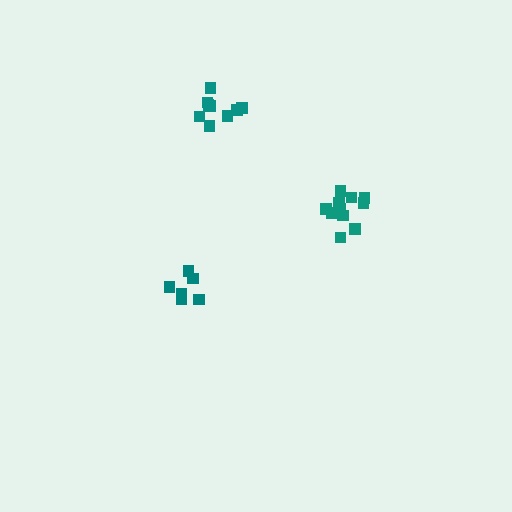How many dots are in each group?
Group 1: 11 dots, Group 2: 6 dots, Group 3: 9 dots (26 total).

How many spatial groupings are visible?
There are 3 spatial groupings.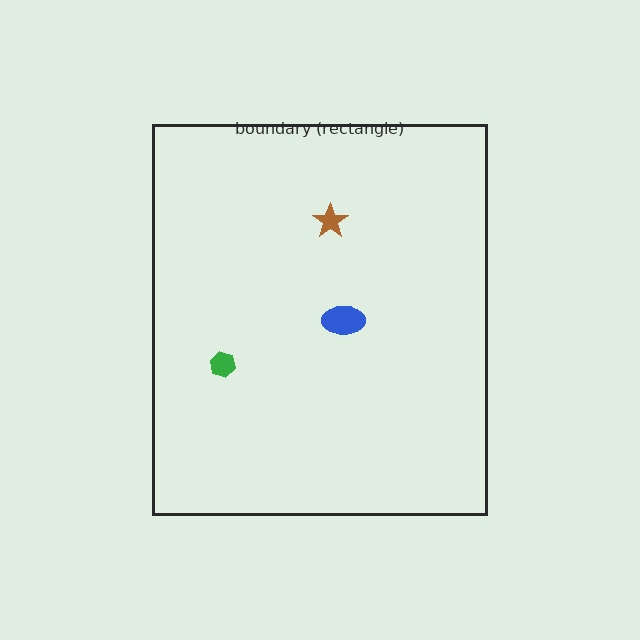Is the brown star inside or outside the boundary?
Inside.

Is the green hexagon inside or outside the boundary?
Inside.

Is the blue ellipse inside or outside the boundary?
Inside.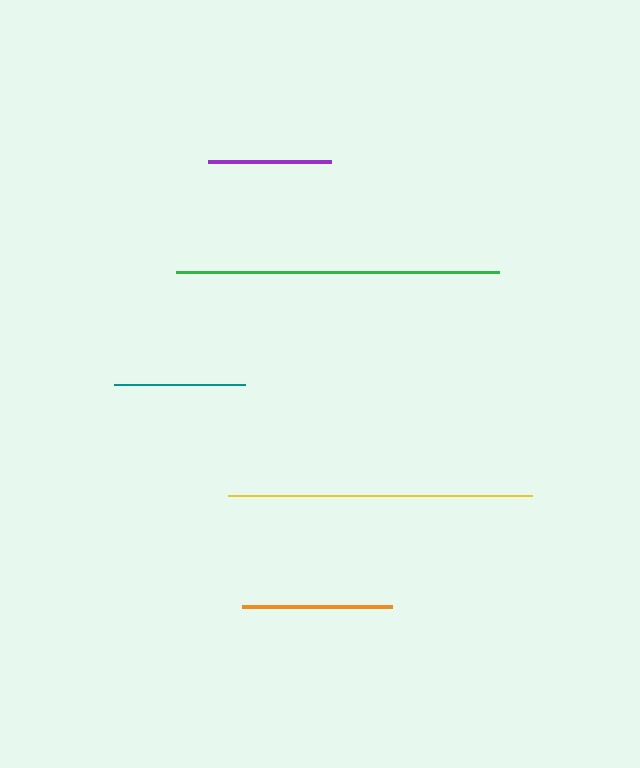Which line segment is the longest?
The green line is the longest at approximately 323 pixels.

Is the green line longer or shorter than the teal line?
The green line is longer than the teal line.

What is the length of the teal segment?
The teal segment is approximately 131 pixels long.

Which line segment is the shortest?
The purple line is the shortest at approximately 123 pixels.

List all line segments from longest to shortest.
From longest to shortest: green, yellow, orange, teal, purple.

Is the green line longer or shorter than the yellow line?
The green line is longer than the yellow line.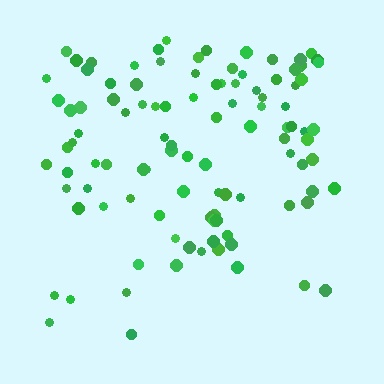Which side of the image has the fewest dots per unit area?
The bottom.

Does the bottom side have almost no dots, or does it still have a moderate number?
Still a moderate number, just noticeably fewer than the top.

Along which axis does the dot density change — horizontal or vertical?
Vertical.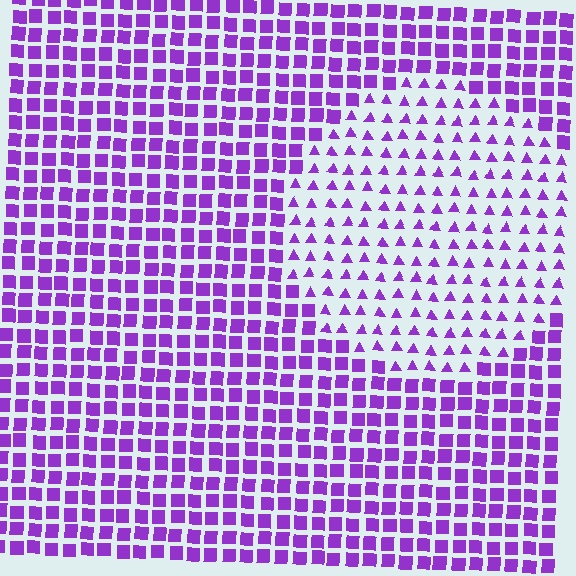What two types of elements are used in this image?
The image uses triangles inside the circle region and squares outside it.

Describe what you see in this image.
The image is filled with small purple elements arranged in a uniform grid. A circle-shaped region contains triangles, while the surrounding area contains squares. The boundary is defined purely by the change in element shape.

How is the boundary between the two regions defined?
The boundary is defined by a change in element shape: triangles inside vs. squares outside. All elements share the same color and spacing.